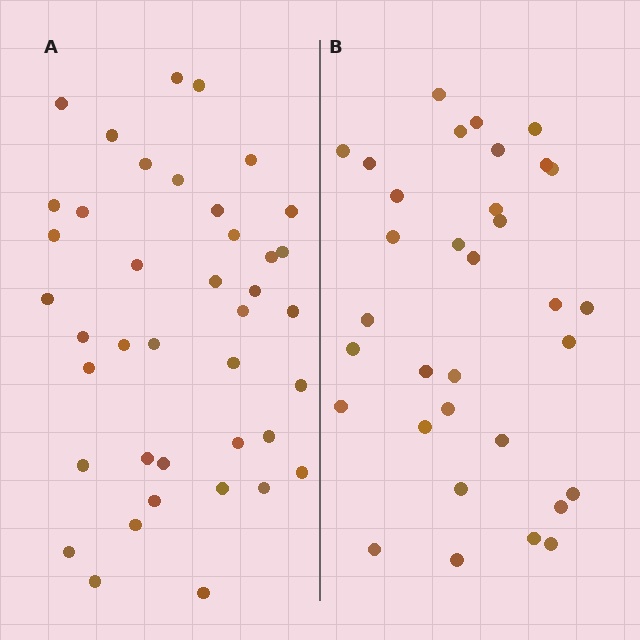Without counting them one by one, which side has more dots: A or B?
Region A (the left region) has more dots.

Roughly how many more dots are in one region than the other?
Region A has roughly 8 or so more dots than region B.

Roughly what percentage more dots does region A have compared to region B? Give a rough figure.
About 20% more.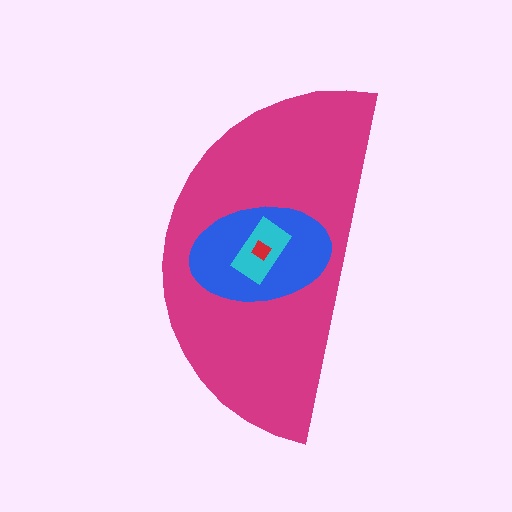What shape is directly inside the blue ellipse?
The cyan rectangle.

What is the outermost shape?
The magenta semicircle.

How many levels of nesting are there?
4.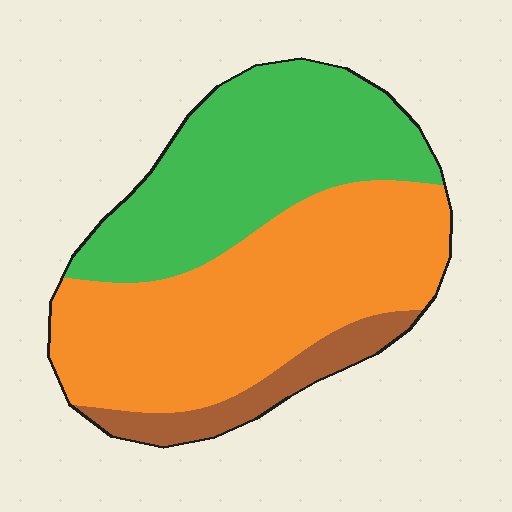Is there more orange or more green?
Orange.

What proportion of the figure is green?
Green covers 39% of the figure.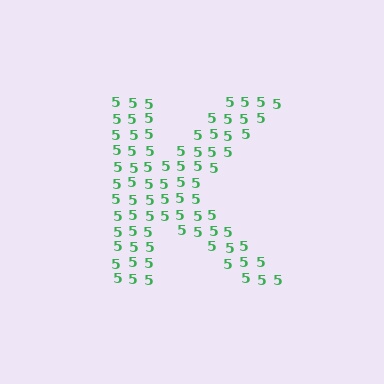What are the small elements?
The small elements are digit 5's.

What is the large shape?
The large shape is the letter K.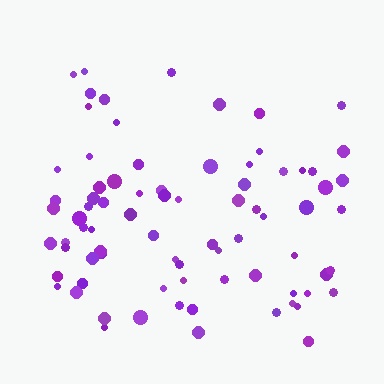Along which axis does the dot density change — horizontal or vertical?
Vertical.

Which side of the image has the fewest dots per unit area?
The top.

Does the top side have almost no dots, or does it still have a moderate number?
Still a moderate number, just noticeably fewer than the bottom.